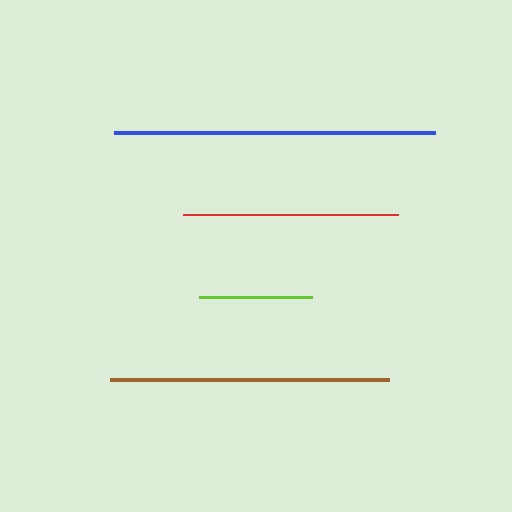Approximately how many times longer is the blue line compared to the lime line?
The blue line is approximately 2.9 times the length of the lime line.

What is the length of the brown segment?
The brown segment is approximately 279 pixels long.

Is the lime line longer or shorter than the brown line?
The brown line is longer than the lime line.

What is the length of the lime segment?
The lime segment is approximately 112 pixels long.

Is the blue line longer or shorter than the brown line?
The blue line is longer than the brown line.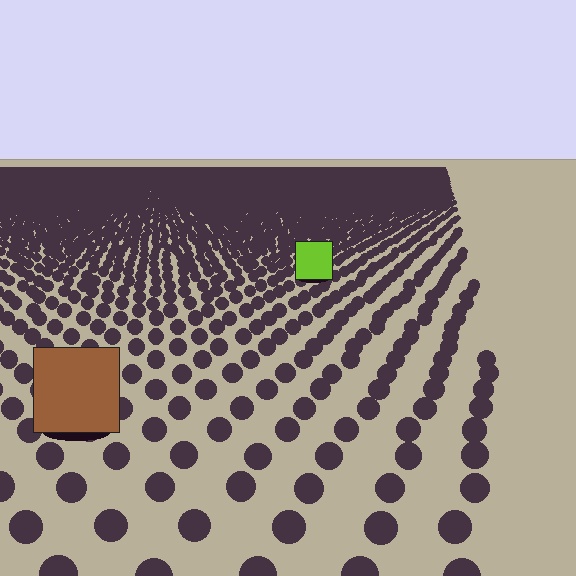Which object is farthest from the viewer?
The lime square is farthest from the viewer. It appears smaller and the ground texture around it is denser.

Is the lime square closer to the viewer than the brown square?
No. The brown square is closer — you can tell from the texture gradient: the ground texture is coarser near it.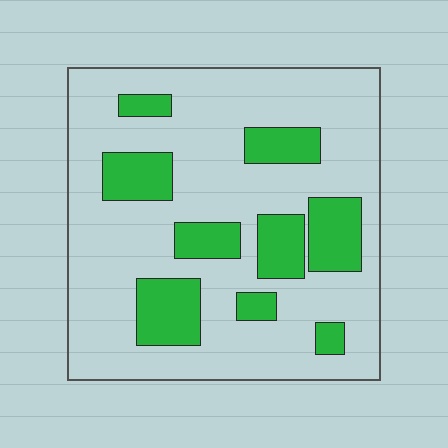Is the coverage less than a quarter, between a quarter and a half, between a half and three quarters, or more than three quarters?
Less than a quarter.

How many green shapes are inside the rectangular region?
9.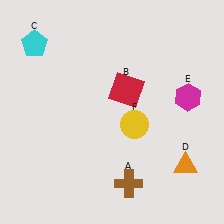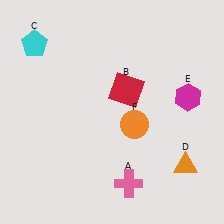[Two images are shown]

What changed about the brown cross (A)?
In Image 1, A is brown. In Image 2, it changed to pink.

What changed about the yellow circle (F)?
In Image 1, F is yellow. In Image 2, it changed to orange.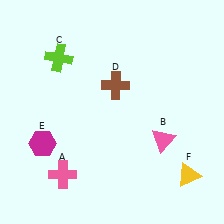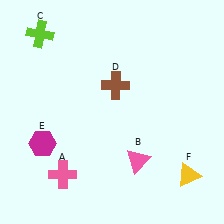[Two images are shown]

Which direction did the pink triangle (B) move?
The pink triangle (B) moved left.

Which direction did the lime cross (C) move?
The lime cross (C) moved up.